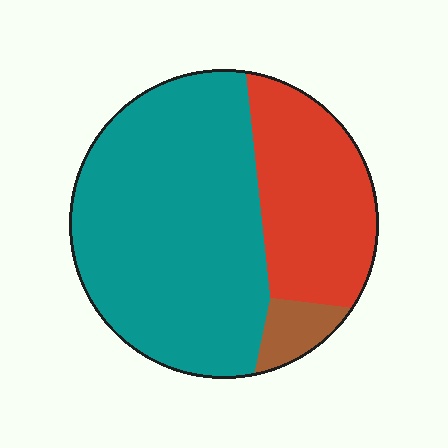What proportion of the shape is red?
Red covers roughly 30% of the shape.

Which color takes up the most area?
Teal, at roughly 65%.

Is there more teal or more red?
Teal.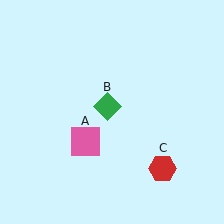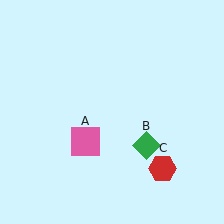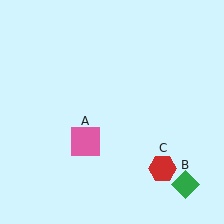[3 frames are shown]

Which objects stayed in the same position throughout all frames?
Pink square (object A) and red hexagon (object C) remained stationary.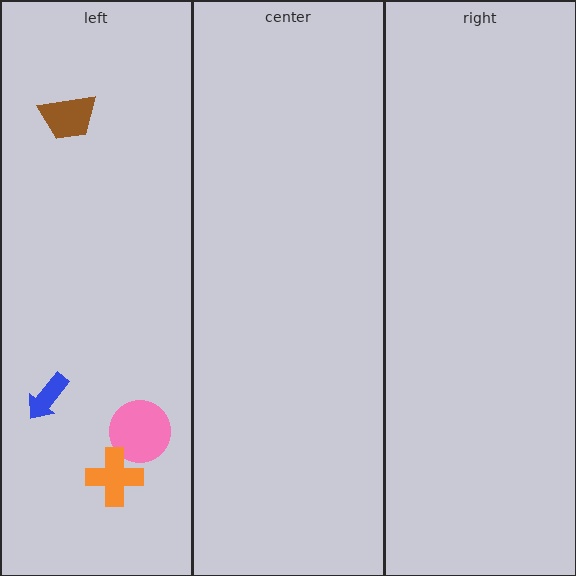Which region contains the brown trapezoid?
The left region.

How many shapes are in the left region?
4.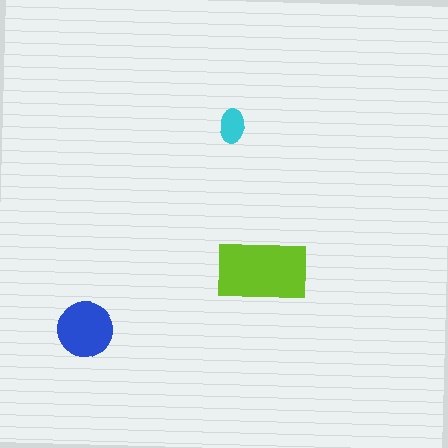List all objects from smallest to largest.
The cyan ellipse, the blue circle, the lime rectangle.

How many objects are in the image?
There are 3 objects in the image.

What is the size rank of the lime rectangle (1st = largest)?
1st.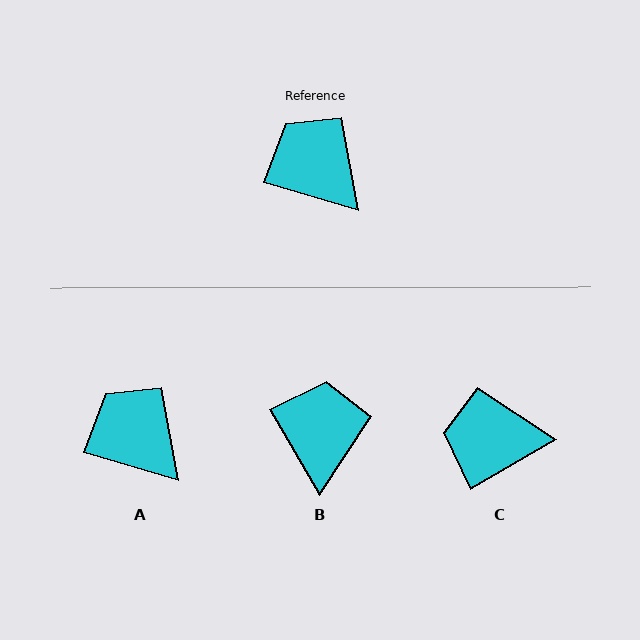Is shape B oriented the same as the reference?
No, it is off by about 43 degrees.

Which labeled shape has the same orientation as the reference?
A.